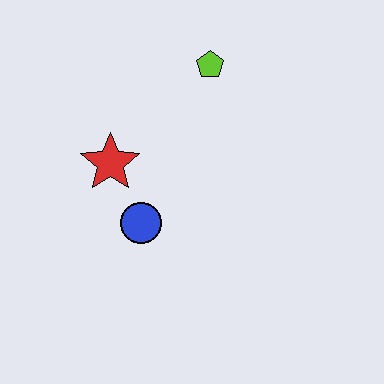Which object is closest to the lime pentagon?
The red star is closest to the lime pentagon.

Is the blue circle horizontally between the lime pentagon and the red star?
Yes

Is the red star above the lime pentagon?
No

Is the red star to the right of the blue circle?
No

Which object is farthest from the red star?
The lime pentagon is farthest from the red star.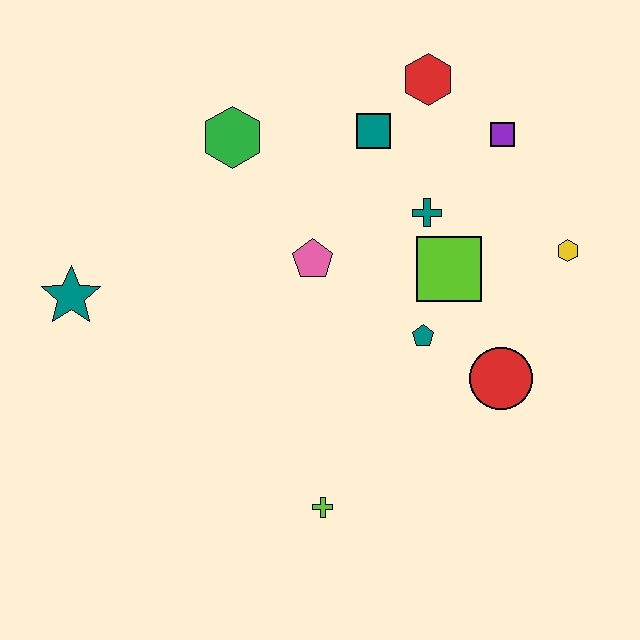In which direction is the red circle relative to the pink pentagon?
The red circle is to the right of the pink pentagon.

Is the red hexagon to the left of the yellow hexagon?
Yes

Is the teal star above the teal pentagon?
Yes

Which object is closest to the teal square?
The red hexagon is closest to the teal square.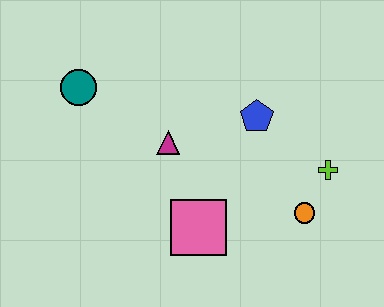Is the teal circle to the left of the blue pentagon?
Yes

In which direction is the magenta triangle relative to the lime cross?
The magenta triangle is to the left of the lime cross.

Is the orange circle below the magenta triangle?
Yes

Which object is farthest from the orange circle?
The teal circle is farthest from the orange circle.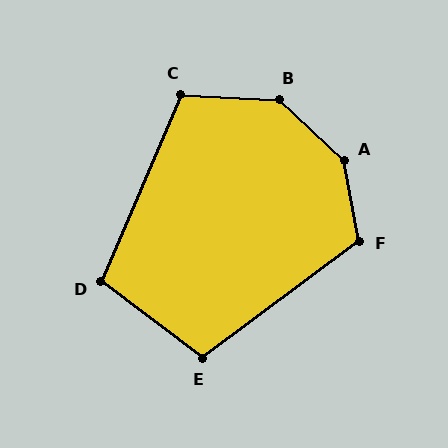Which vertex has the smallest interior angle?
D, at approximately 104 degrees.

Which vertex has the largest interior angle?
A, at approximately 143 degrees.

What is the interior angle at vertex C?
Approximately 111 degrees (obtuse).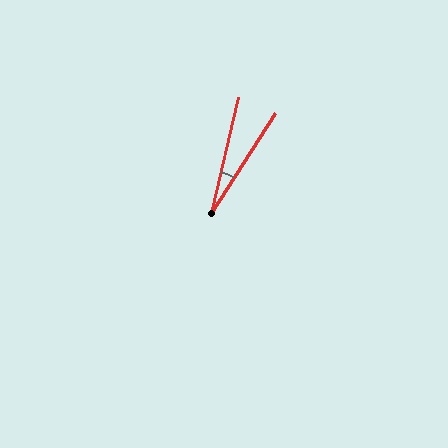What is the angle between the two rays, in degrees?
Approximately 20 degrees.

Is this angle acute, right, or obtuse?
It is acute.